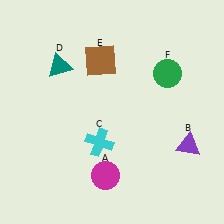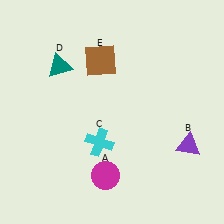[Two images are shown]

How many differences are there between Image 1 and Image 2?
There is 1 difference between the two images.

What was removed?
The green circle (F) was removed in Image 2.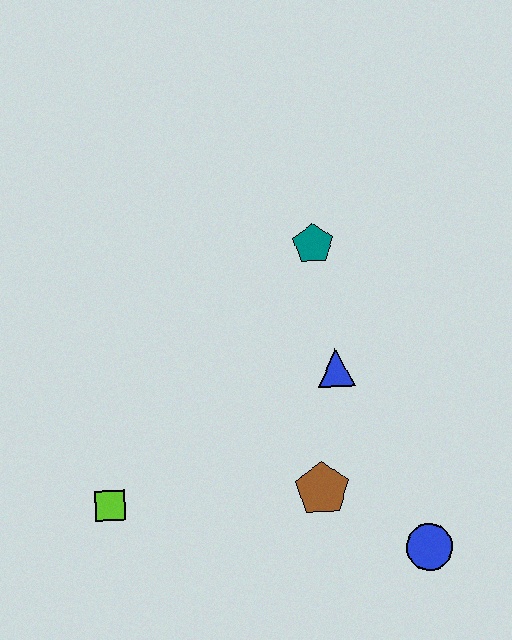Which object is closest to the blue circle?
The brown pentagon is closest to the blue circle.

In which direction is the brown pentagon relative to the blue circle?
The brown pentagon is to the left of the blue circle.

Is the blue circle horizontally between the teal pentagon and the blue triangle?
No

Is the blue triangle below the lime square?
No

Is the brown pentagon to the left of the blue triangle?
Yes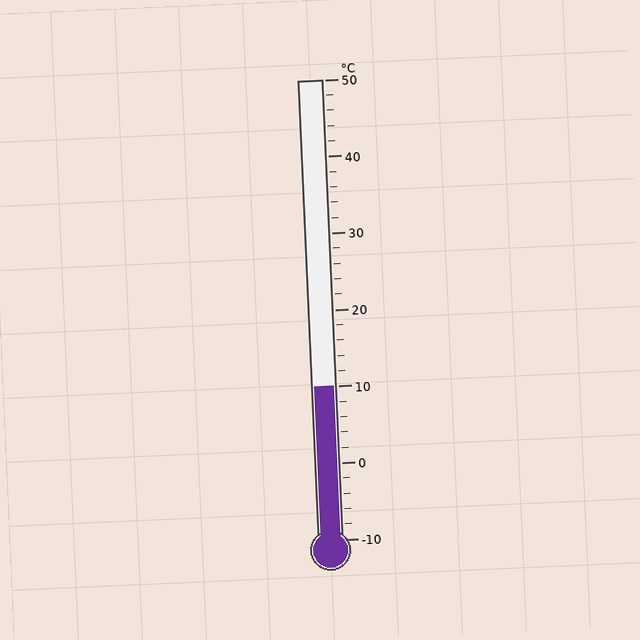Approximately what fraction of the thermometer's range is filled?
The thermometer is filled to approximately 35% of its range.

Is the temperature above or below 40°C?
The temperature is below 40°C.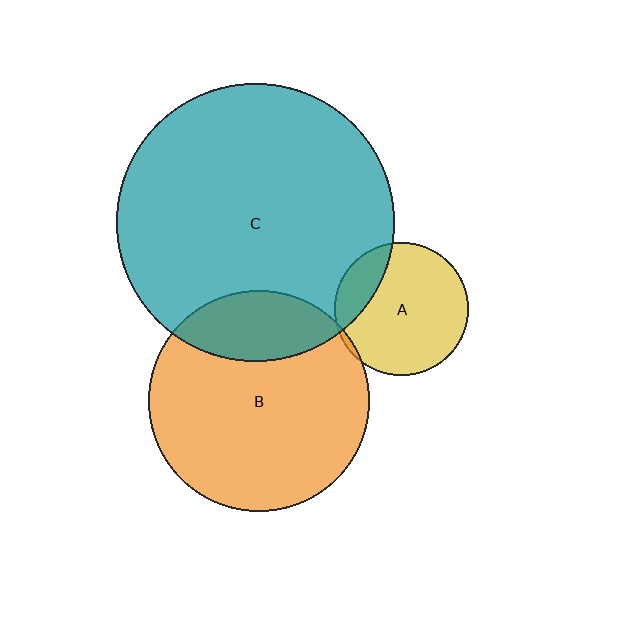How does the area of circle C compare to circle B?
Approximately 1.6 times.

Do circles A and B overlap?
Yes.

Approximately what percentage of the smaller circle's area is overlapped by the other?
Approximately 5%.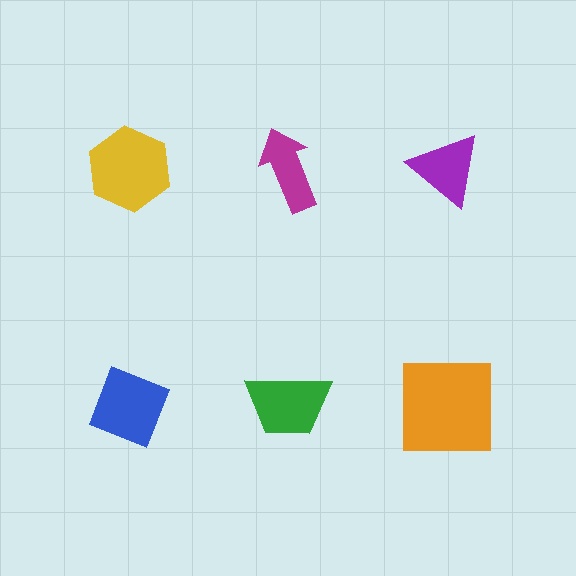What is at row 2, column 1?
A blue diamond.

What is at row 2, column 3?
An orange square.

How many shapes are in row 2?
3 shapes.